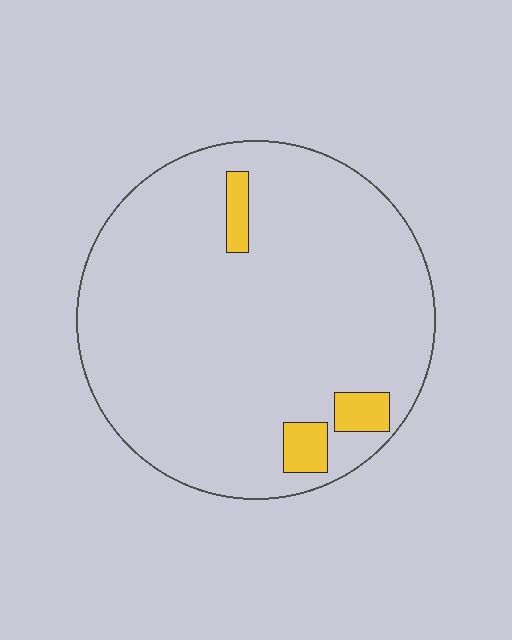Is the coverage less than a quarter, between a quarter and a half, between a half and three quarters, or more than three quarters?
Less than a quarter.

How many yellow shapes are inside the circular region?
3.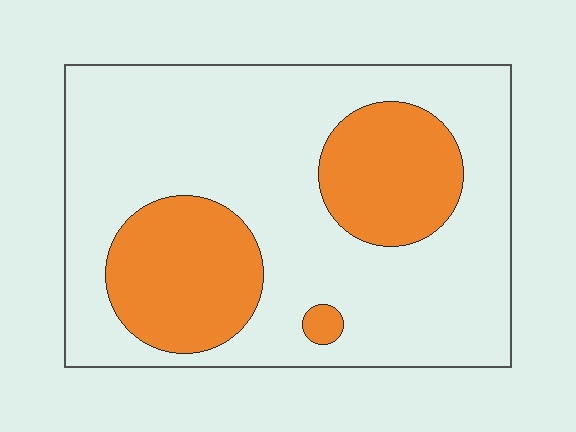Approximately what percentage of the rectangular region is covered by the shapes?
Approximately 30%.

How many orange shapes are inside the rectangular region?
3.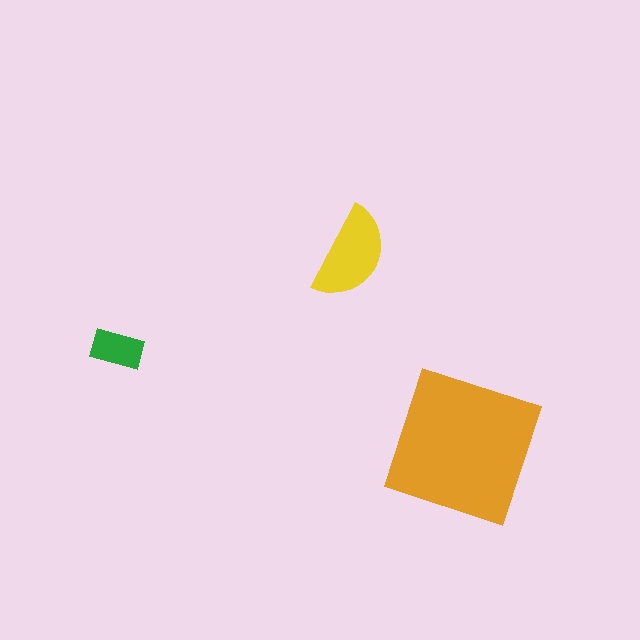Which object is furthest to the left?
The green rectangle is leftmost.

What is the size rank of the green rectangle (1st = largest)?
3rd.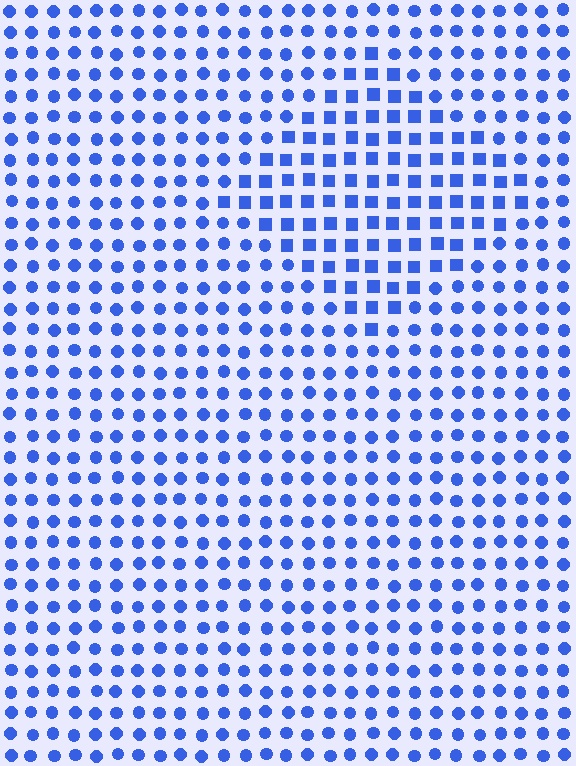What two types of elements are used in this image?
The image uses squares inside the diamond region and circles outside it.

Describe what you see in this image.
The image is filled with small blue elements arranged in a uniform grid. A diamond-shaped region contains squares, while the surrounding area contains circles. The boundary is defined purely by the change in element shape.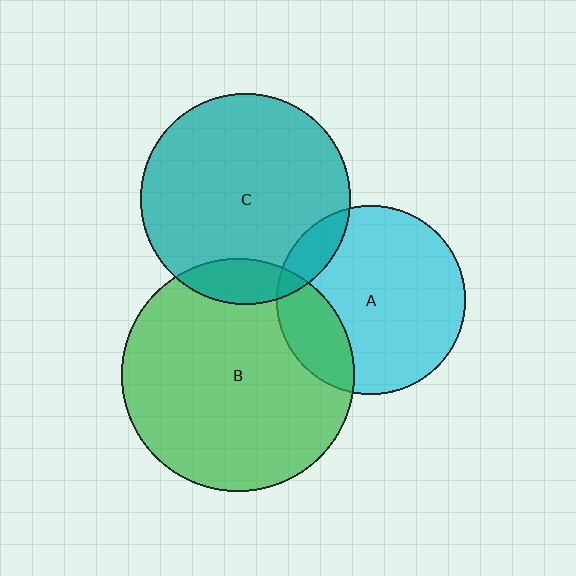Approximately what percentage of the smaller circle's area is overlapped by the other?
Approximately 20%.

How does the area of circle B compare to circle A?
Approximately 1.5 times.